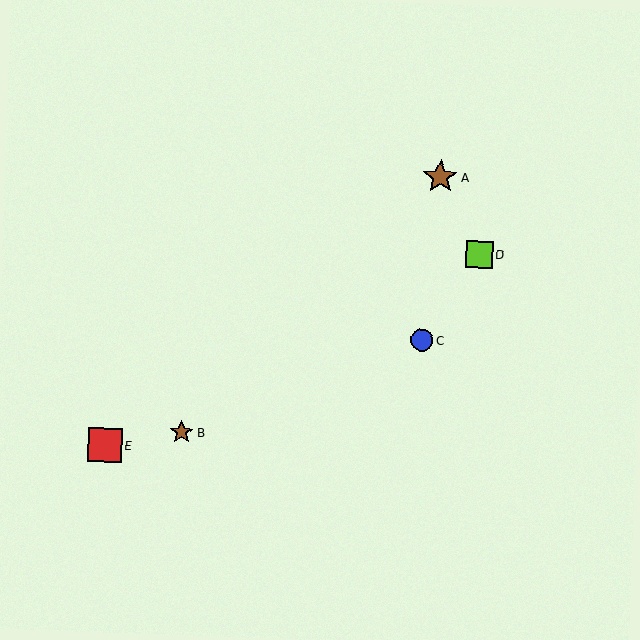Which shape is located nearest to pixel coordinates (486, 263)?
The lime square (labeled D) at (479, 255) is nearest to that location.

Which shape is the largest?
The brown star (labeled A) is the largest.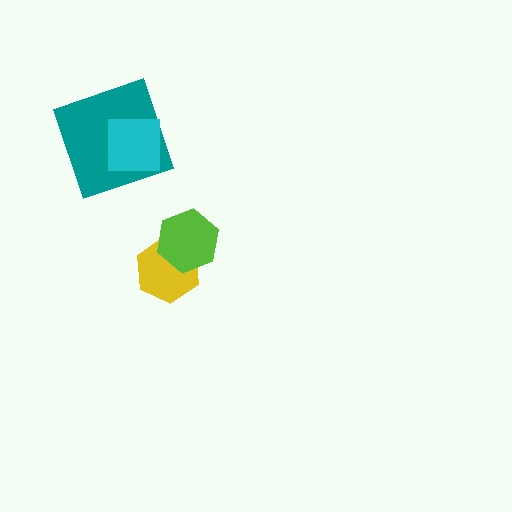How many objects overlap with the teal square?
1 object overlaps with the teal square.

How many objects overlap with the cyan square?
1 object overlaps with the cyan square.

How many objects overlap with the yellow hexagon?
1 object overlaps with the yellow hexagon.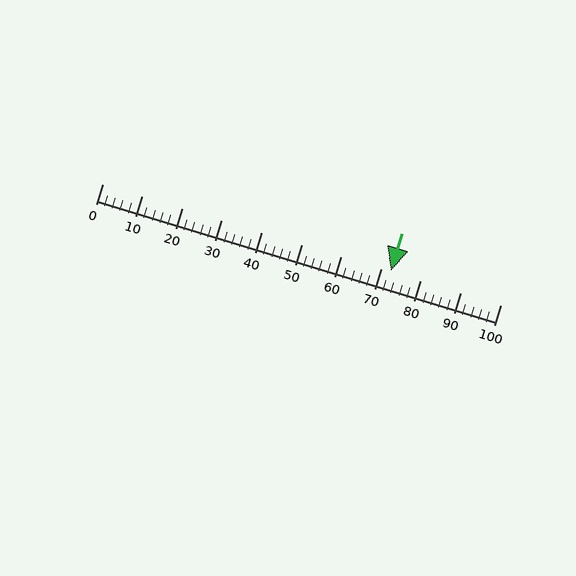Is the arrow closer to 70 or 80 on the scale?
The arrow is closer to 70.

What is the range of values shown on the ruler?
The ruler shows values from 0 to 100.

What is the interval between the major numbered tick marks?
The major tick marks are spaced 10 units apart.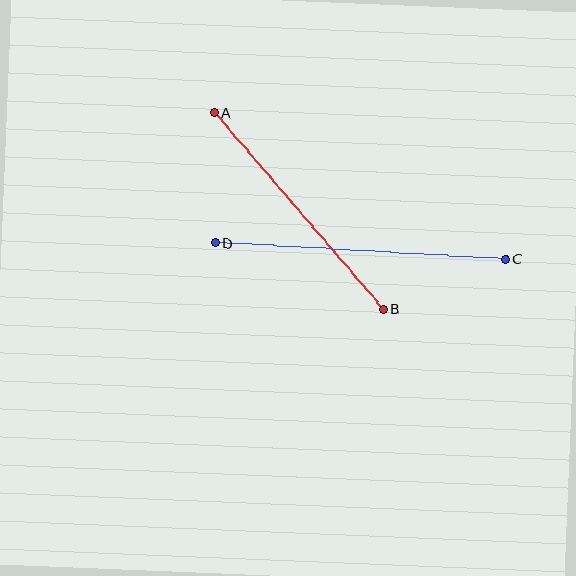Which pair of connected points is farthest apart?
Points C and D are farthest apart.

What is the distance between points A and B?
The distance is approximately 259 pixels.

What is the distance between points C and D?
The distance is approximately 291 pixels.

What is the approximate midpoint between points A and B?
The midpoint is at approximately (299, 211) pixels.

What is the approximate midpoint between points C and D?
The midpoint is at approximately (360, 251) pixels.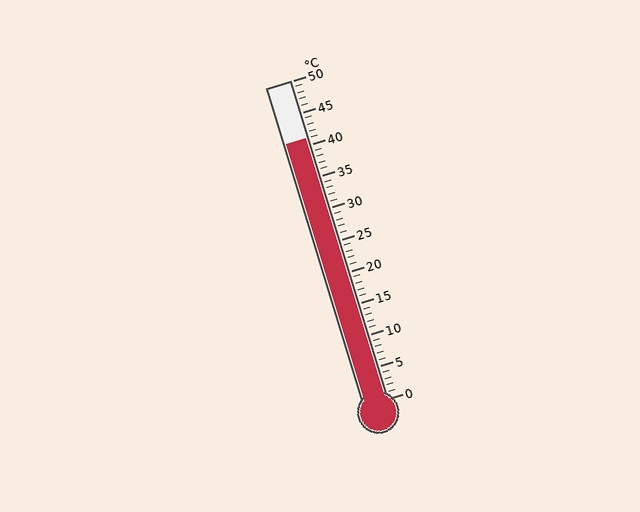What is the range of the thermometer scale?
The thermometer scale ranges from 0°C to 50°C.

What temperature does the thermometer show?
The thermometer shows approximately 41°C.